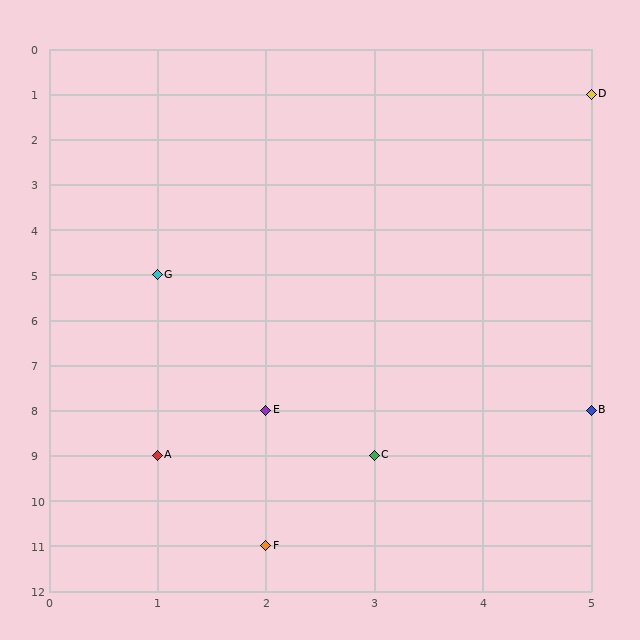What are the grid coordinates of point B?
Point B is at grid coordinates (5, 8).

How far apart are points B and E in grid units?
Points B and E are 3 columns apart.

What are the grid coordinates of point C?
Point C is at grid coordinates (3, 9).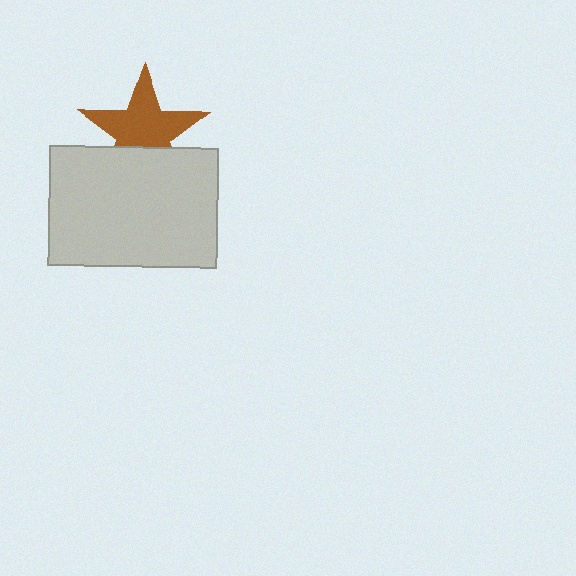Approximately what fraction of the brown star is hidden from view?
Roughly 32% of the brown star is hidden behind the light gray rectangle.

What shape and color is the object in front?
The object in front is a light gray rectangle.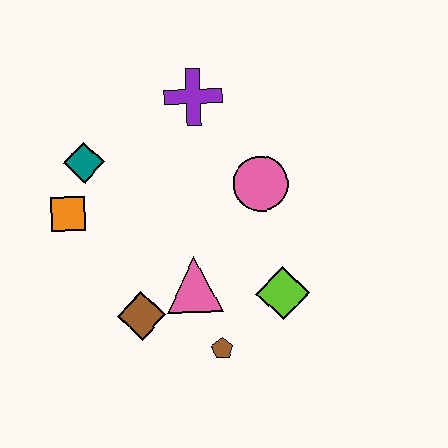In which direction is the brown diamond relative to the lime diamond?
The brown diamond is to the left of the lime diamond.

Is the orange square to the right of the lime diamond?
No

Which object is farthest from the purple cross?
The brown pentagon is farthest from the purple cross.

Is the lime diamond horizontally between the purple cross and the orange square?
No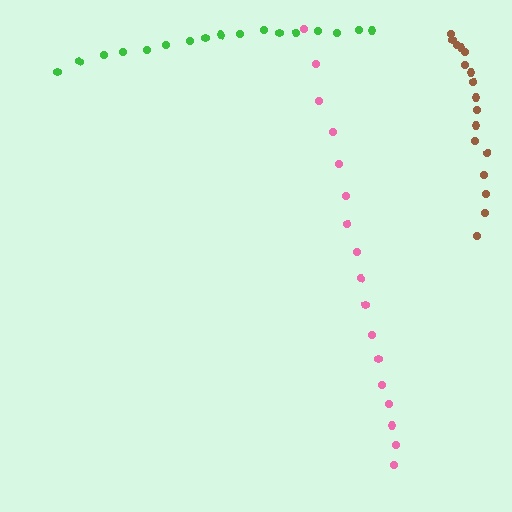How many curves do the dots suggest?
There are 3 distinct paths.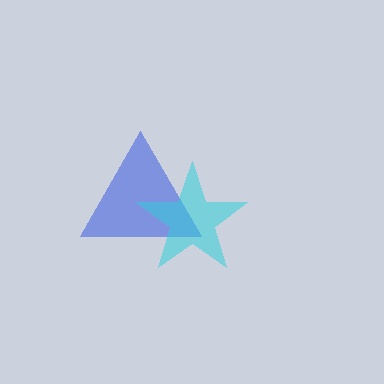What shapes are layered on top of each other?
The layered shapes are: a blue triangle, a cyan star.